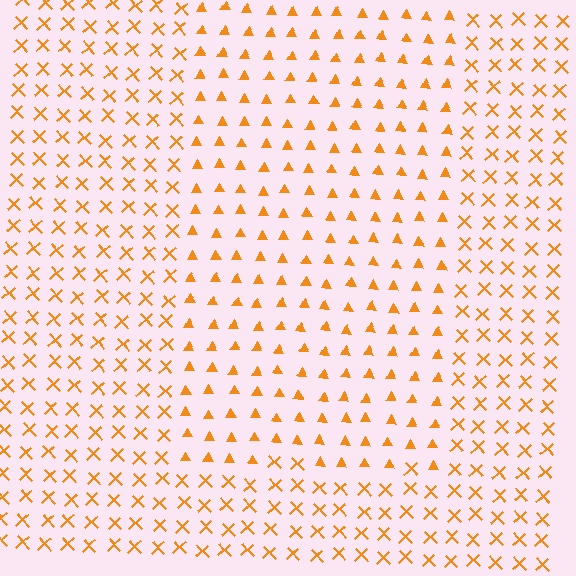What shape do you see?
I see a rectangle.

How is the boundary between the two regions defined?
The boundary is defined by a change in element shape: triangles inside vs. X marks outside. All elements share the same color and spacing.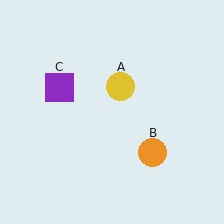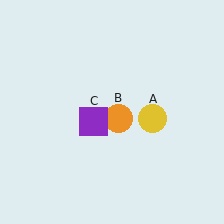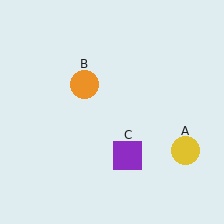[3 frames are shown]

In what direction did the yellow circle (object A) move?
The yellow circle (object A) moved down and to the right.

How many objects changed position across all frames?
3 objects changed position: yellow circle (object A), orange circle (object B), purple square (object C).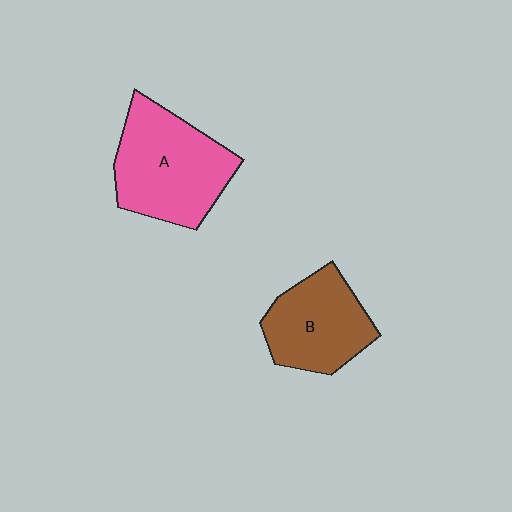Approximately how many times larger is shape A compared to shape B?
Approximately 1.3 times.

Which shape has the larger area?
Shape A (pink).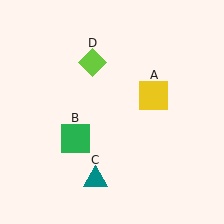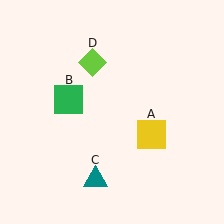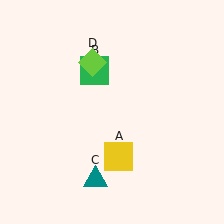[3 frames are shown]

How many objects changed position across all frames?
2 objects changed position: yellow square (object A), green square (object B).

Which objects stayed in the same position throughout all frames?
Teal triangle (object C) and lime diamond (object D) remained stationary.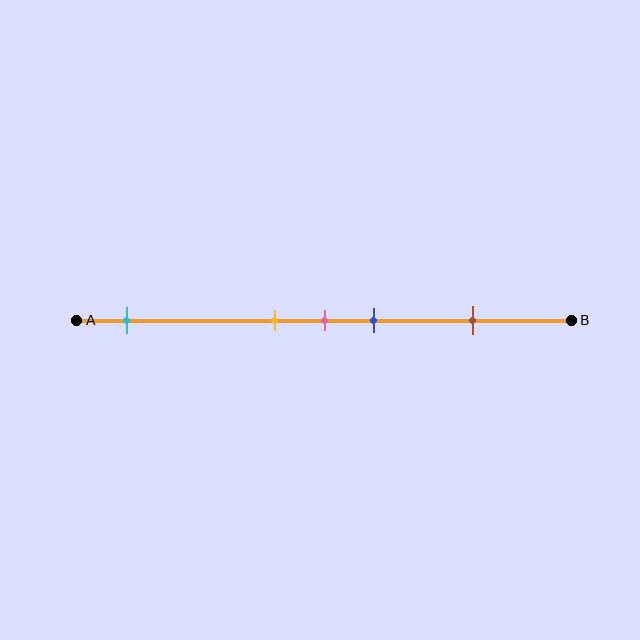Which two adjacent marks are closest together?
The yellow and pink marks are the closest adjacent pair.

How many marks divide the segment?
There are 5 marks dividing the segment.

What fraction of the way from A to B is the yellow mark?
The yellow mark is approximately 40% (0.4) of the way from A to B.